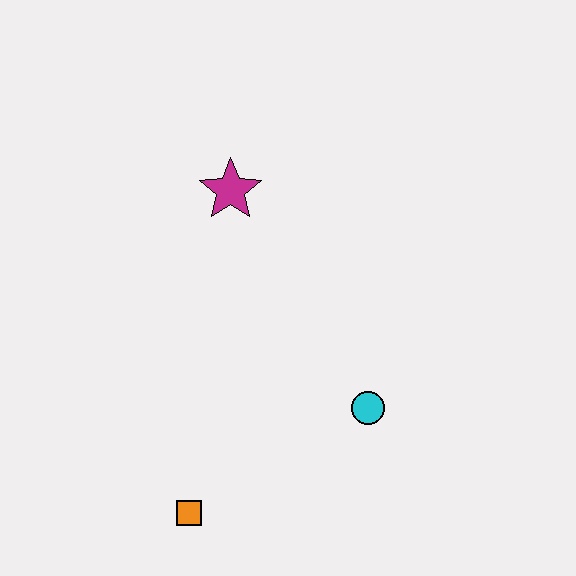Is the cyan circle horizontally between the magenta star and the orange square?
No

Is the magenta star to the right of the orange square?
Yes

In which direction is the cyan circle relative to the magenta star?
The cyan circle is below the magenta star.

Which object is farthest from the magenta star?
The orange square is farthest from the magenta star.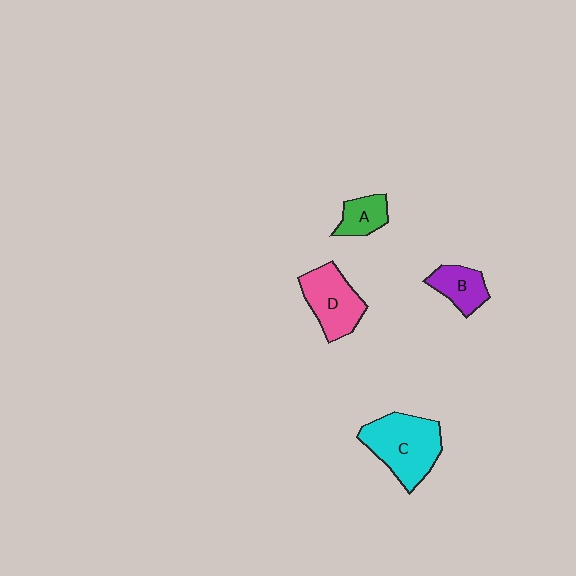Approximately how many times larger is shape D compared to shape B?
Approximately 1.6 times.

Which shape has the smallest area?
Shape A (green).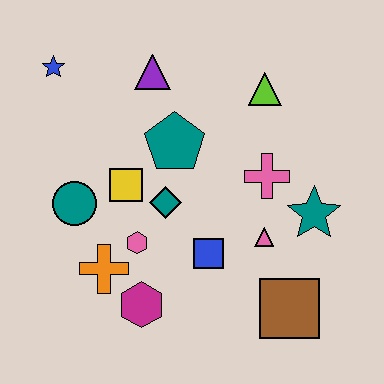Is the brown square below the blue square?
Yes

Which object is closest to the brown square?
The pink triangle is closest to the brown square.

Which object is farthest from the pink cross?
The blue star is farthest from the pink cross.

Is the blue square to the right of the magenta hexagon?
Yes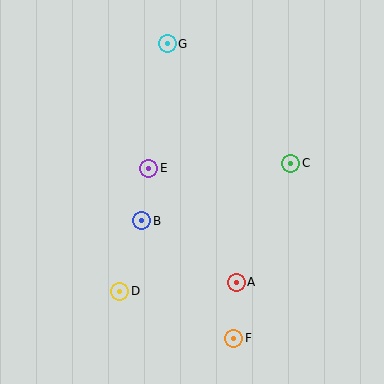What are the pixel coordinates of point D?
Point D is at (120, 291).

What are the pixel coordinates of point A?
Point A is at (236, 282).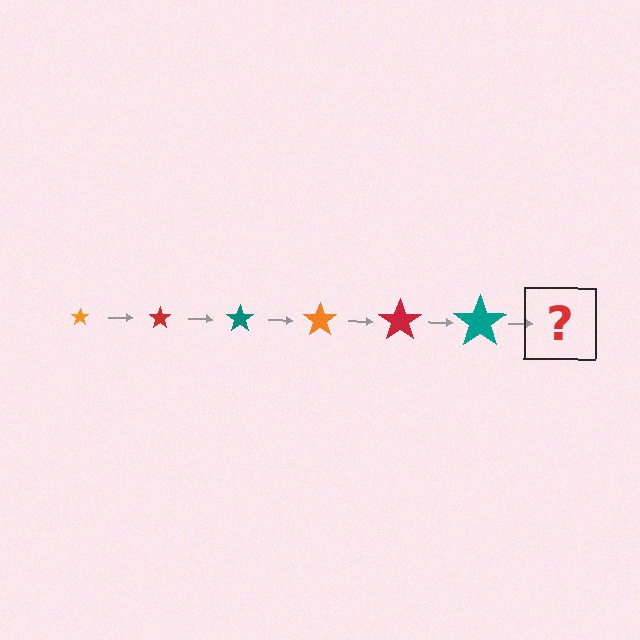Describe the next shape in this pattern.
It should be an orange star, larger than the previous one.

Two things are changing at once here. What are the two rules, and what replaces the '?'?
The two rules are that the star grows larger each step and the color cycles through orange, red, and teal. The '?' should be an orange star, larger than the previous one.